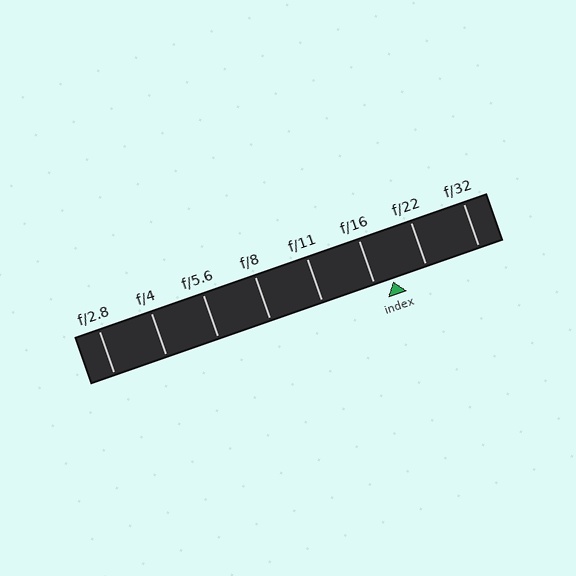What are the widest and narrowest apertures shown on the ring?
The widest aperture shown is f/2.8 and the narrowest is f/32.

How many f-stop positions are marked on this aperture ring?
There are 8 f-stop positions marked.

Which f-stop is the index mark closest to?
The index mark is closest to f/16.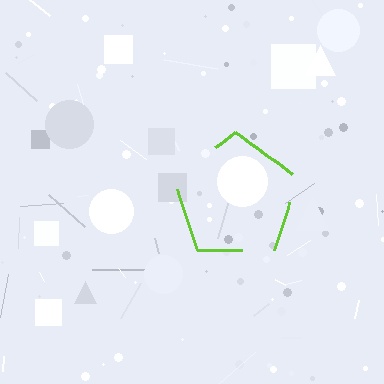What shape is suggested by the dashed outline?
The dashed outline suggests a pentagon.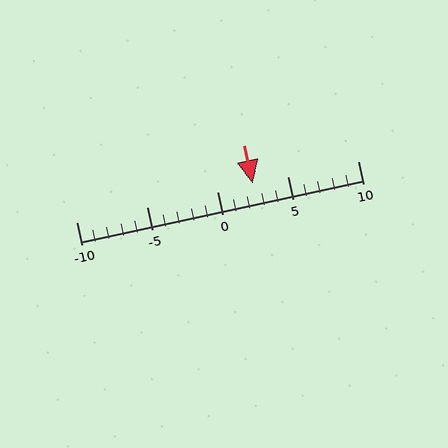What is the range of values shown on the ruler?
The ruler shows values from -10 to 10.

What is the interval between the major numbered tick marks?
The major tick marks are spaced 5 units apart.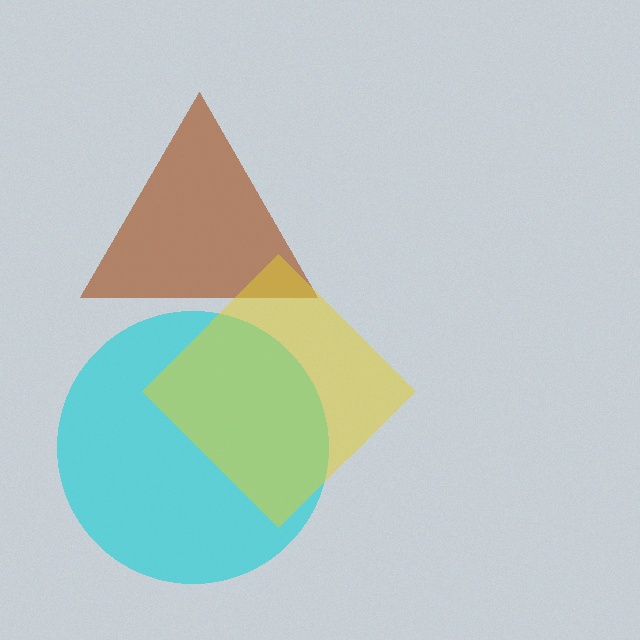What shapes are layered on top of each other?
The layered shapes are: a brown triangle, a cyan circle, a yellow diamond.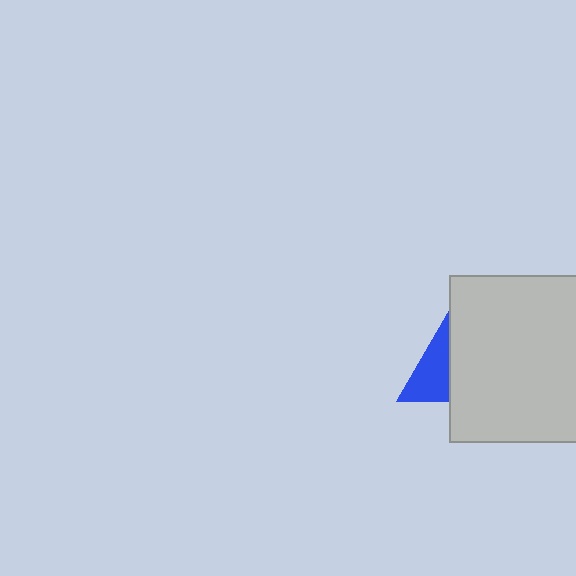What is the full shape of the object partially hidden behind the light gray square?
The partially hidden object is a blue triangle.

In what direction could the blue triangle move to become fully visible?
The blue triangle could move left. That would shift it out from behind the light gray square entirely.